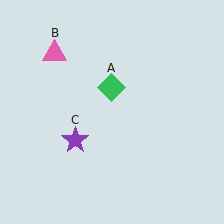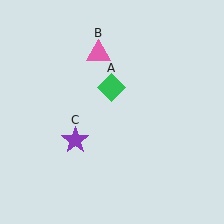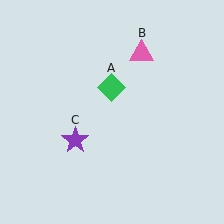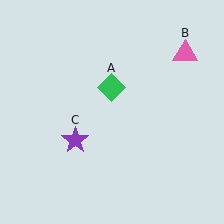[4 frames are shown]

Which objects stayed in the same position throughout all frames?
Green diamond (object A) and purple star (object C) remained stationary.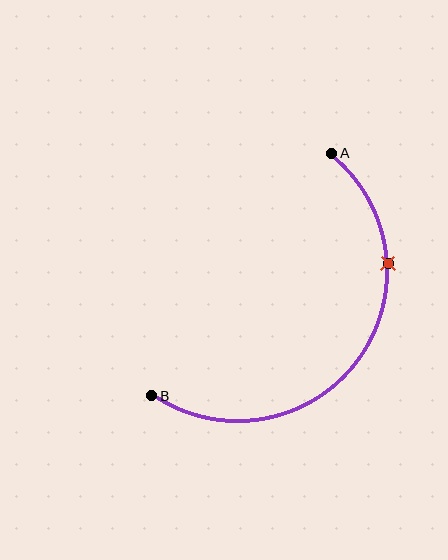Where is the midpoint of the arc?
The arc midpoint is the point on the curve farthest from the straight line joining A and B. It sits below and to the right of that line.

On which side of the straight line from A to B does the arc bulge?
The arc bulges below and to the right of the straight line connecting A and B.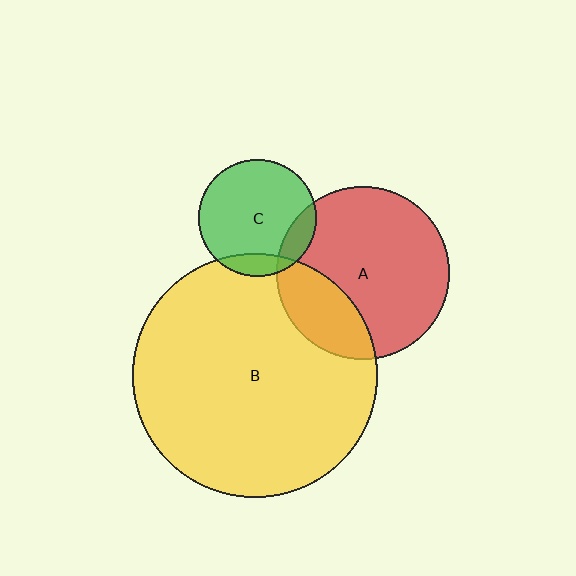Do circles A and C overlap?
Yes.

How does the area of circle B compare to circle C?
Approximately 4.4 times.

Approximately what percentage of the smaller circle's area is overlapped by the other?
Approximately 15%.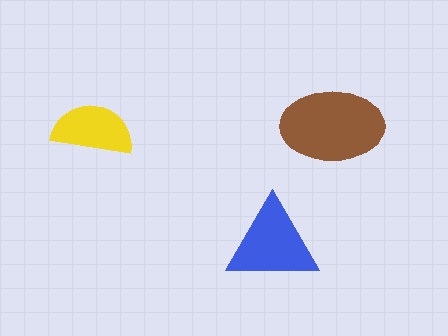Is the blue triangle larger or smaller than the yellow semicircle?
Larger.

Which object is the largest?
The brown ellipse.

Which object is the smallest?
The yellow semicircle.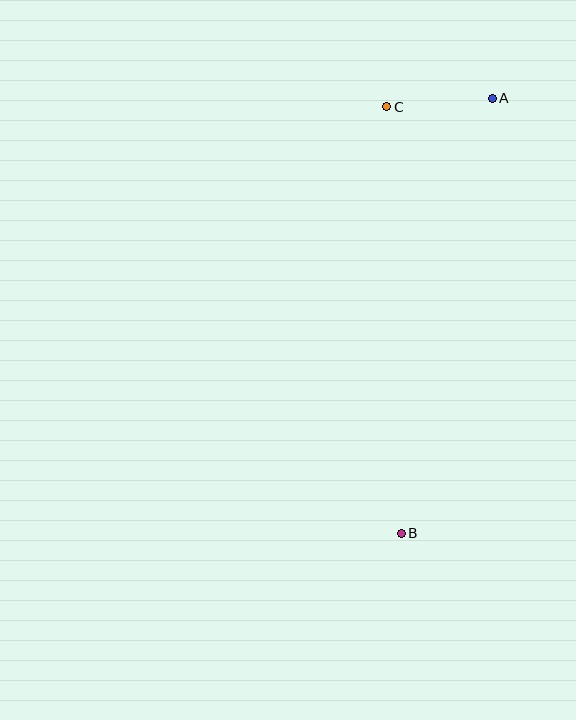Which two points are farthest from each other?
Points A and B are farthest from each other.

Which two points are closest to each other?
Points A and C are closest to each other.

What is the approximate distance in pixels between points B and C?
The distance between B and C is approximately 426 pixels.